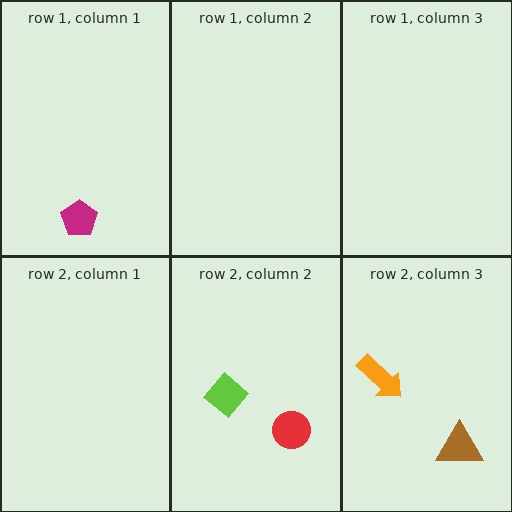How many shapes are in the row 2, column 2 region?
2.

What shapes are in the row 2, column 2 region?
The red circle, the lime diamond.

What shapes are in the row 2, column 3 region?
The brown triangle, the orange arrow.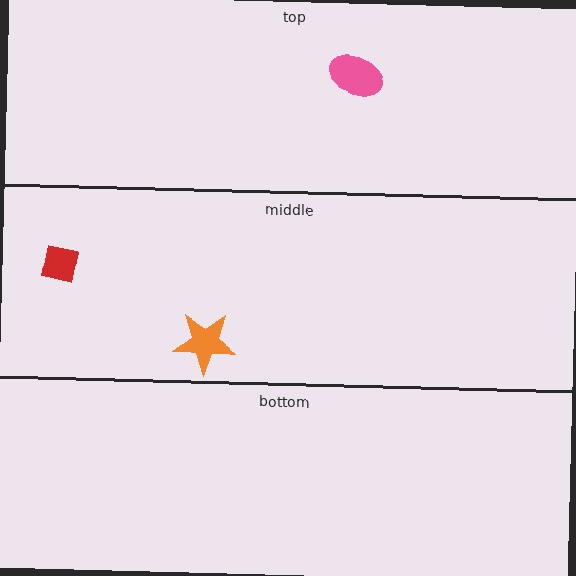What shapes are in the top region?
The pink ellipse.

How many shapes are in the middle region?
2.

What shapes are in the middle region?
The red square, the orange star.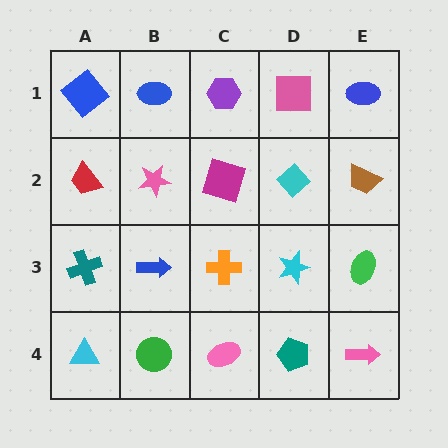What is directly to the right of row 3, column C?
A cyan star.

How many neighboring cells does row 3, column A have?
3.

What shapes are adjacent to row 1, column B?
A pink star (row 2, column B), a blue diamond (row 1, column A), a purple hexagon (row 1, column C).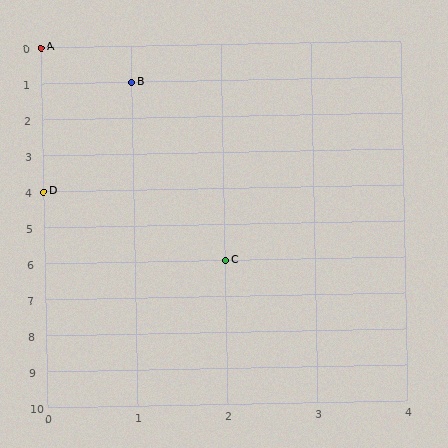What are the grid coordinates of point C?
Point C is at grid coordinates (2, 6).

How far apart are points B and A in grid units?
Points B and A are 1 column and 1 row apart (about 1.4 grid units diagonally).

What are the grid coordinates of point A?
Point A is at grid coordinates (0, 0).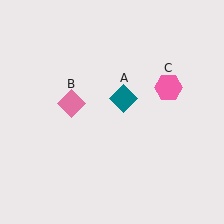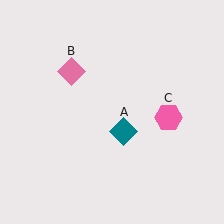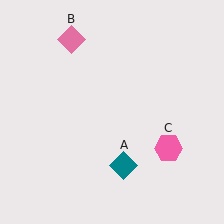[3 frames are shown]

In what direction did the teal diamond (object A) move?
The teal diamond (object A) moved down.